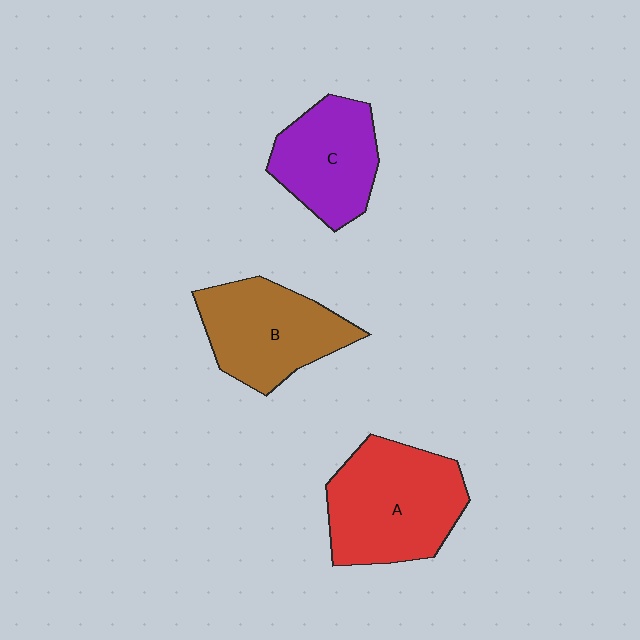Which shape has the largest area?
Shape A (red).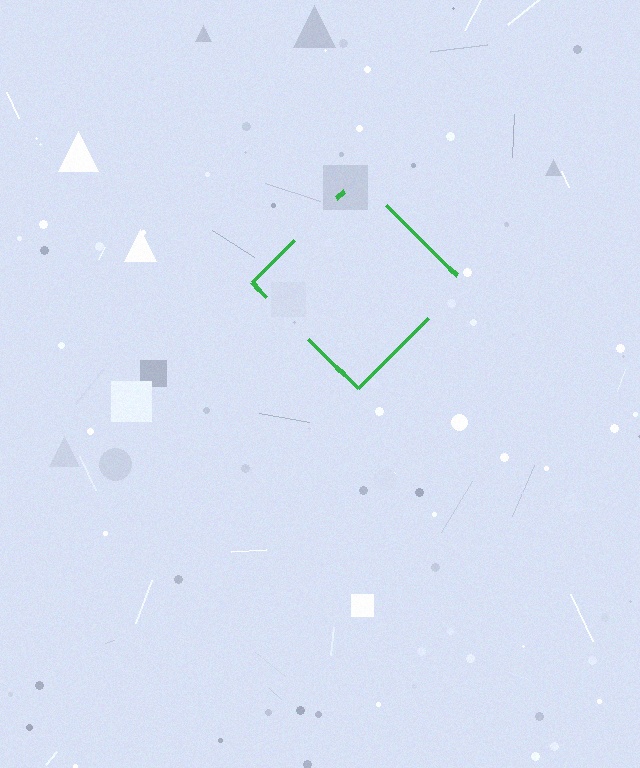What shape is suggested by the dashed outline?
The dashed outline suggests a diamond.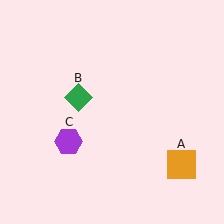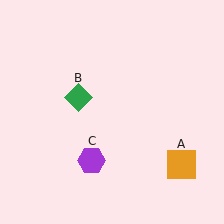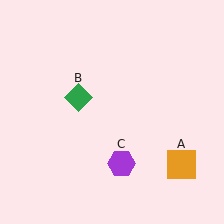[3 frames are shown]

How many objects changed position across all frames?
1 object changed position: purple hexagon (object C).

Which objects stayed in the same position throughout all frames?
Orange square (object A) and green diamond (object B) remained stationary.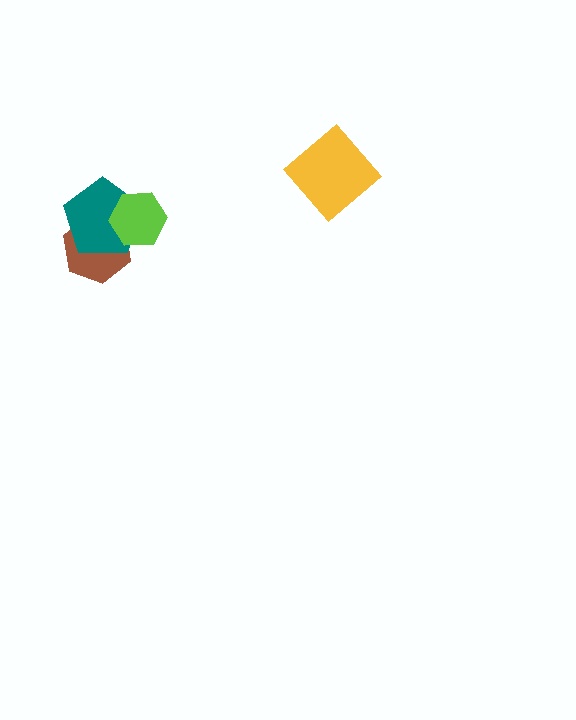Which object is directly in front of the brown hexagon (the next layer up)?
The teal pentagon is directly in front of the brown hexagon.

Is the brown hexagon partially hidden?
Yes, it is partially covered by another shape.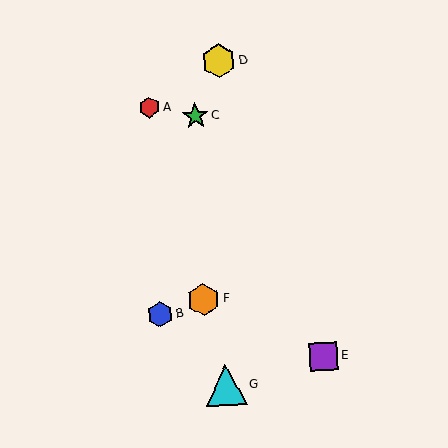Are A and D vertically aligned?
No, A is at x≈149 and D is at x≈219.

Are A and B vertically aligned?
Yes, both are at x≈149.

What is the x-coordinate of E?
Object E is at x≈324.